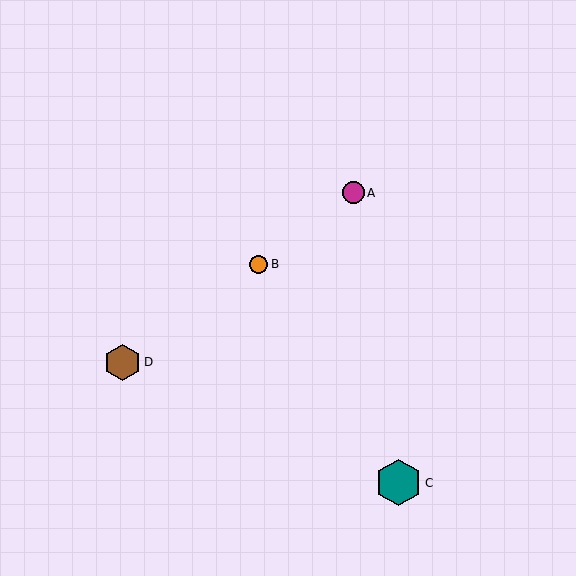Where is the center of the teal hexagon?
The center of the teal hexagon is at (398, 483).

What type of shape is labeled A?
Shape A is a magenta circle.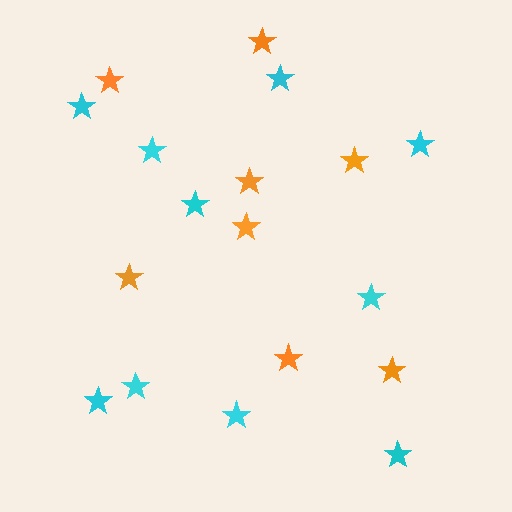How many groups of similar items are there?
There are 2 groups: one group of cyan stars (10) and one group of orange stars (8).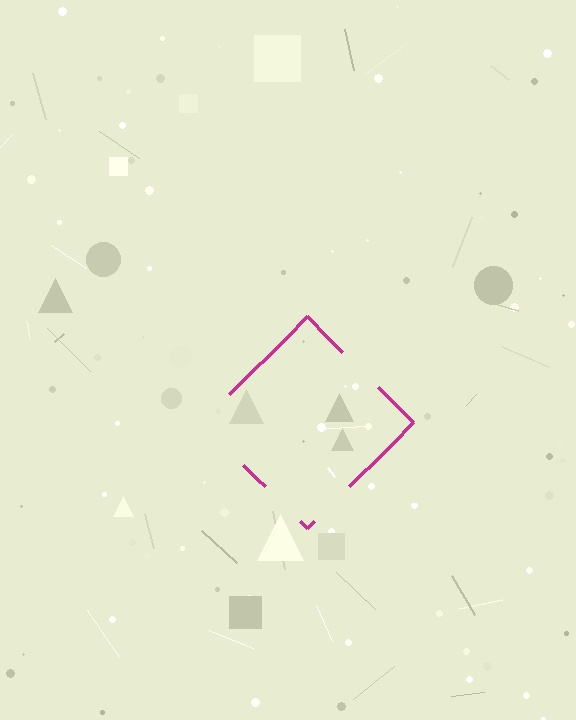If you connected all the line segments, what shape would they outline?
They would outline a diamond.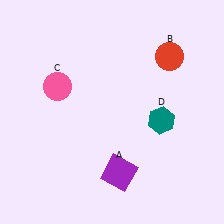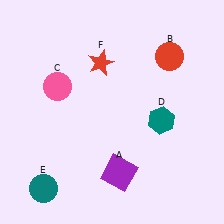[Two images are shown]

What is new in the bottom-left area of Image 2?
A teal circle (E) was added in the bottom-left area of Image 2.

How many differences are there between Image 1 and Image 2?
There are 2 differences between the two images.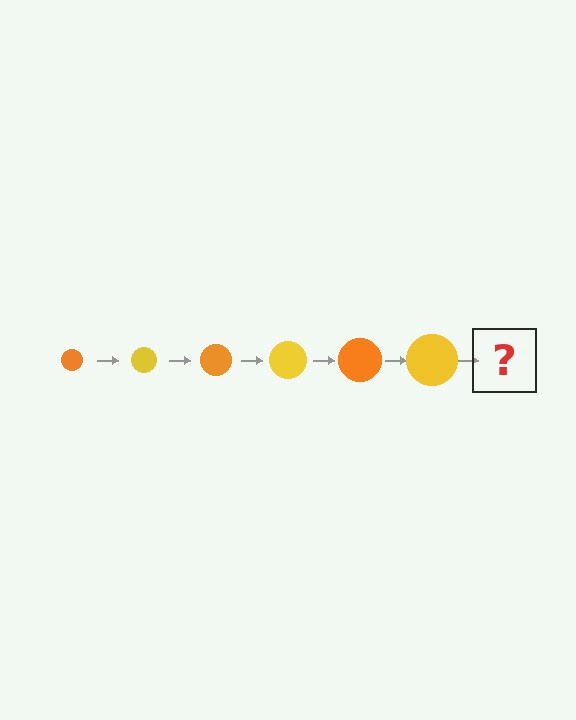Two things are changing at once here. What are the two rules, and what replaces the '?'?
The two rules are that the circle grows larger each step and the color cycles through orange and yellow. The '?' should be an orange circle, larger than the previous one.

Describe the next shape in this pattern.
It should be an orange circle, larger than the previous one.